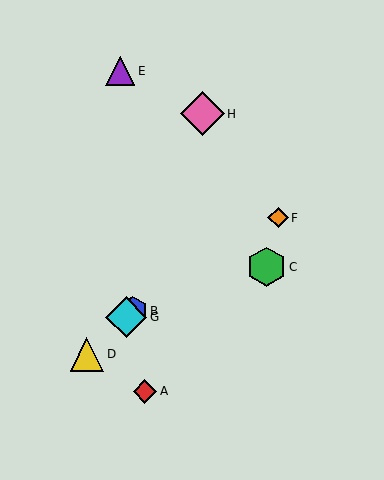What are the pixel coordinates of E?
Object E is at (120, 71).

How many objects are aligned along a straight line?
3 objects (B, D, G) are aligned along a straight line.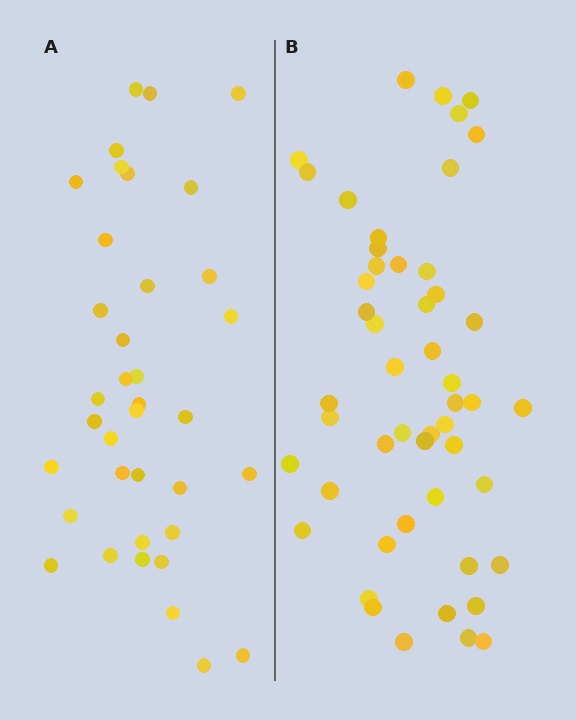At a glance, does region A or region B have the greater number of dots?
Region B (the right region) has more dots.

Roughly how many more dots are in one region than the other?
Region B has approximately 15 more dots than region A.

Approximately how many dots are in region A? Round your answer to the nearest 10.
About 40 dots. (The exact count is 37, which rounds to 40.)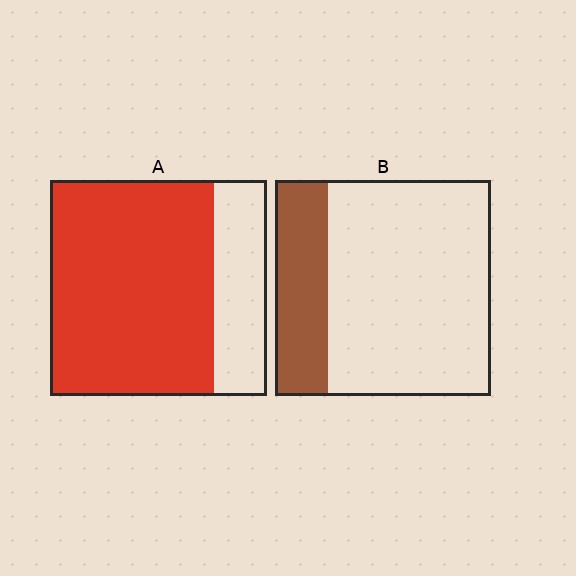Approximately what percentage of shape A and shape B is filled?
A is approximately 75% and B is approximately 25%.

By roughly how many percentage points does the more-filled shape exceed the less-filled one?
By roughly 50 percentage points (A over B).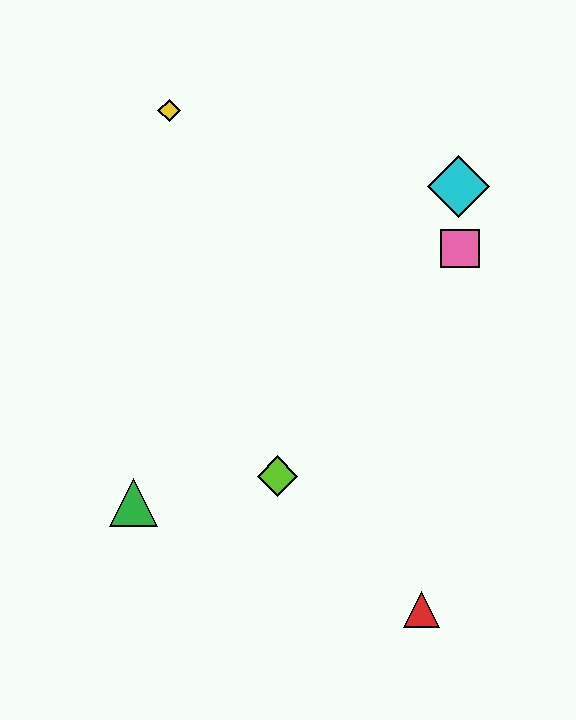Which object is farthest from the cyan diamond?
The green triangle is farthest from the cyan diamond.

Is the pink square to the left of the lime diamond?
No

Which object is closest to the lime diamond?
The green triangle is closest to the lime diamond.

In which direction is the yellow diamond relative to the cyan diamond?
The yellow diamond is to the left of the cyan diamond.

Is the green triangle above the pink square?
No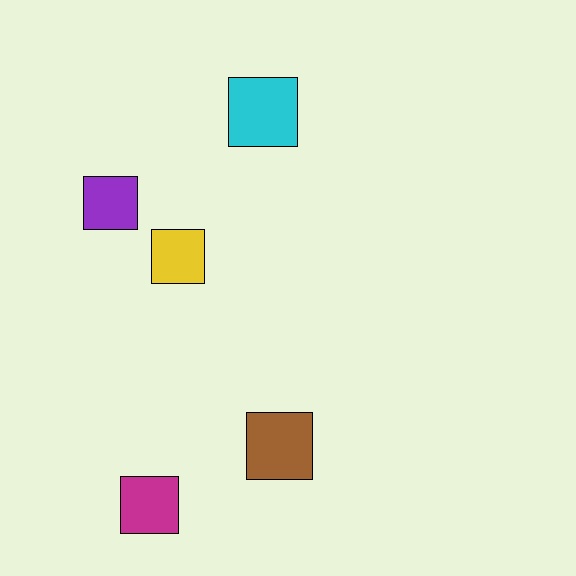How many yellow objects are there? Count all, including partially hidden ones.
There is 1 yellow object.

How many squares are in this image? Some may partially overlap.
There are 5 squares.